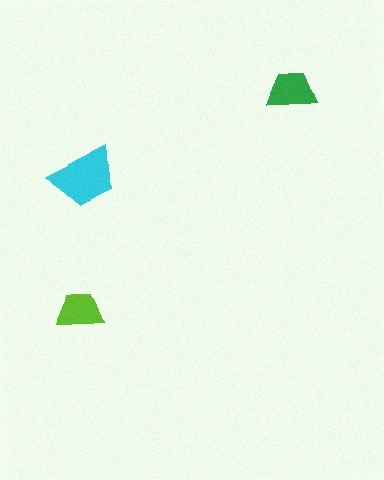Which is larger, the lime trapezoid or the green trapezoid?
The green one.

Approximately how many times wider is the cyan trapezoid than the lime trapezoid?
About 1.5 times wider.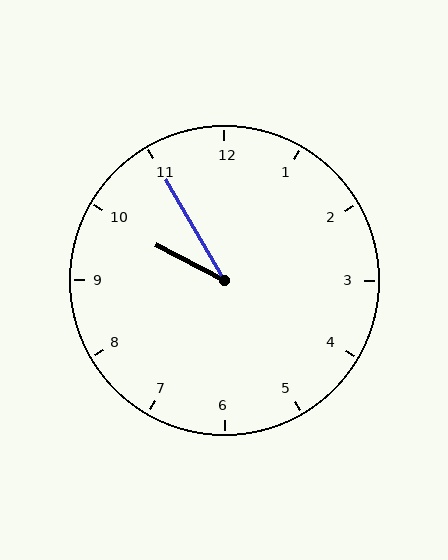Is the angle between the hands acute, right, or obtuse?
It is acute.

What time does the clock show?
9:55.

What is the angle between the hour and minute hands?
Approximately 32 degrees.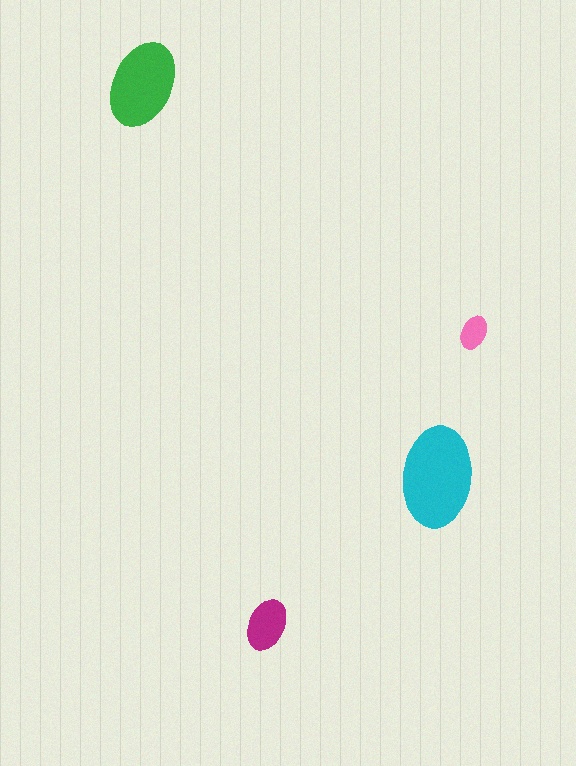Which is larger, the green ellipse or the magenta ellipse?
The green one.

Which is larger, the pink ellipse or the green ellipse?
The green one.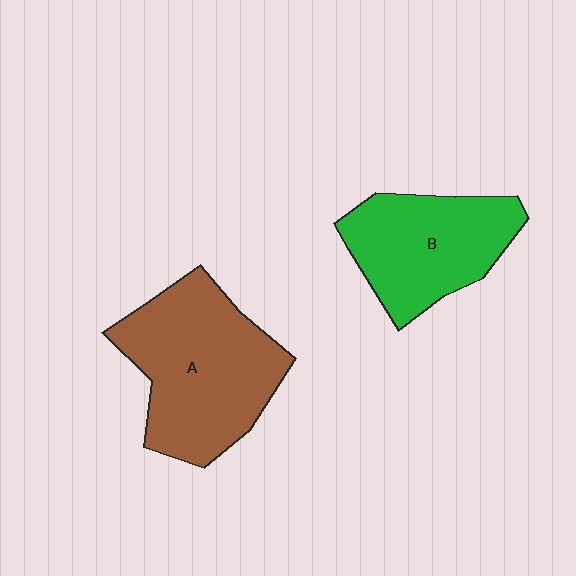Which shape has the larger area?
Shape A (brown).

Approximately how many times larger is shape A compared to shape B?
Approximately 1.3 times.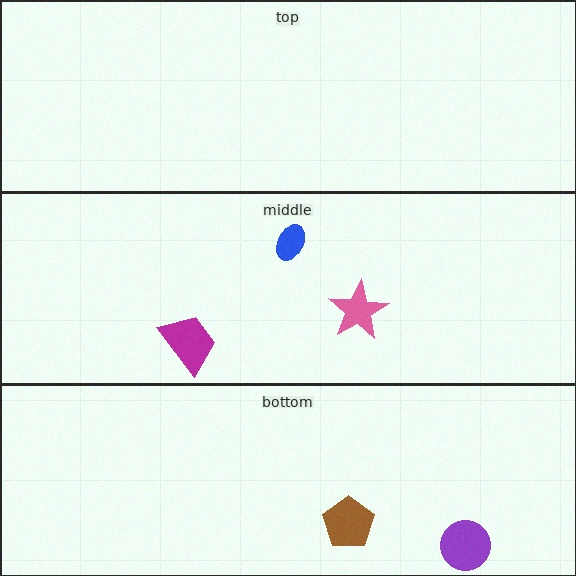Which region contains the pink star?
The middle region.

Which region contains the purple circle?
The bottom region.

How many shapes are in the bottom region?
2.